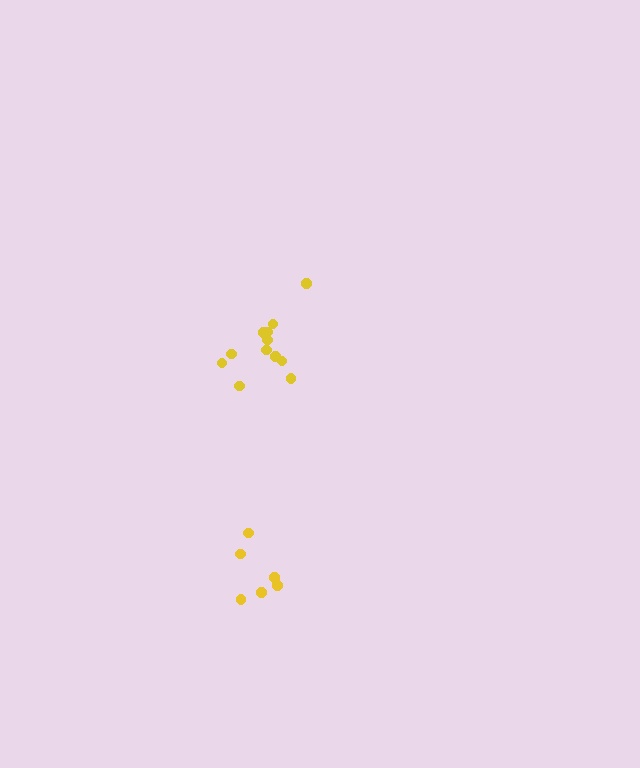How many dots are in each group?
Group 1: 12 dots, Group 2: 6 dots (18 total).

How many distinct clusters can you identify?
There are 2 distinct clusters.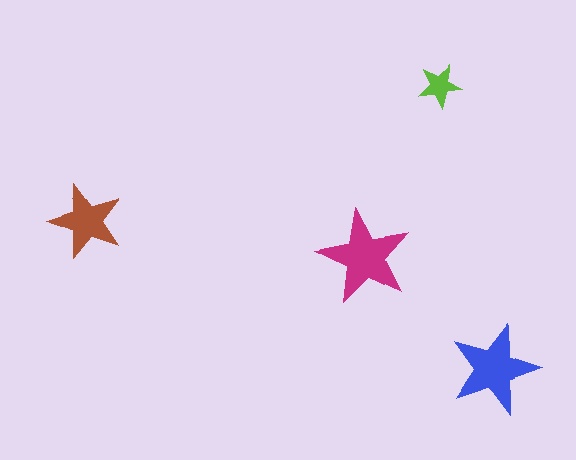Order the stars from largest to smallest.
the magenta one, the blue one, the brown one, the lime one.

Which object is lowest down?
The blue star is bottommost.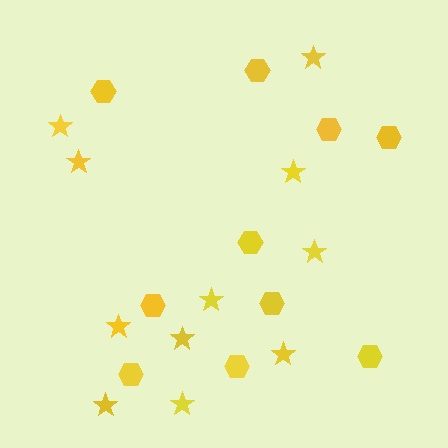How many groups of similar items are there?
There are 2 groups: one group of hexagons (10) and one group of stars (11).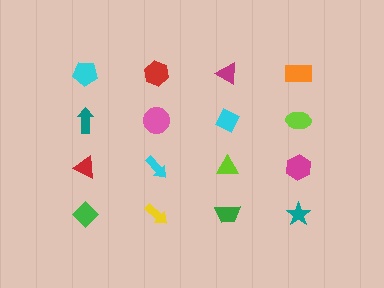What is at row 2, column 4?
A lime ellipse.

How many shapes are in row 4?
4 shapes.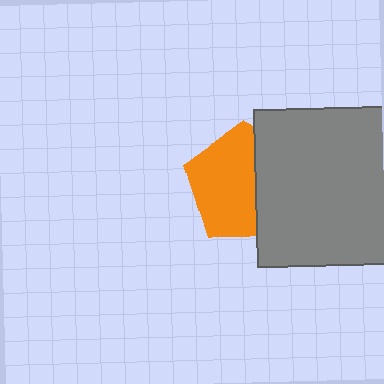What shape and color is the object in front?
The object in front is a gray square.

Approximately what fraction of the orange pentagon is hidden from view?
Roughly 38% of the orange pentagon is hidden behind the gray square.